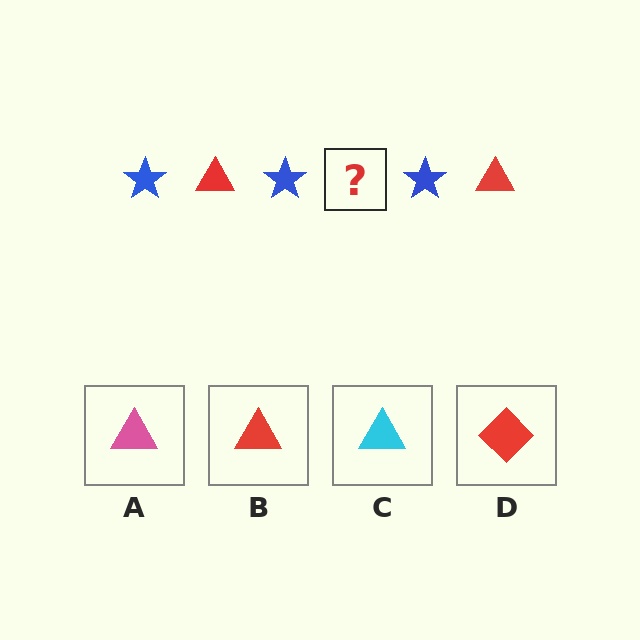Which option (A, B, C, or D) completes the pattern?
B.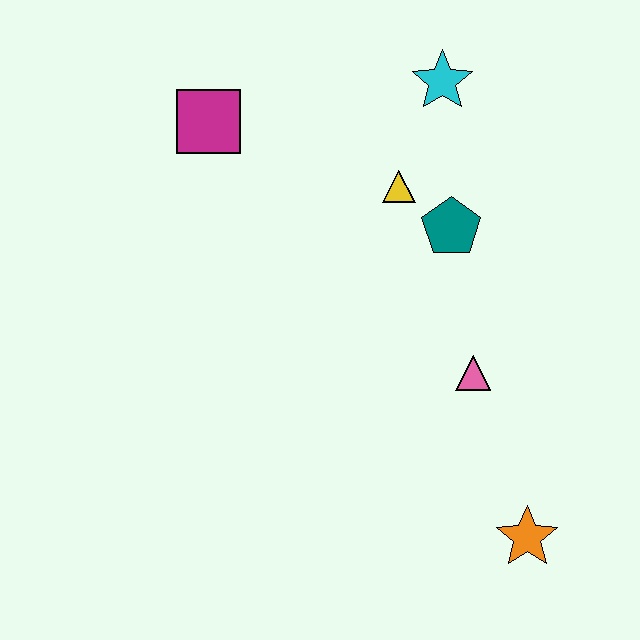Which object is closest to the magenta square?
The yellow triangle is closest to the magenta square.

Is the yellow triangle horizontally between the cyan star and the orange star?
No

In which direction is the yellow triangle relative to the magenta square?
The yellow triangle is to the right of the magenta square.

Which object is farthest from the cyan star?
The orange star is farthest from the cyan star.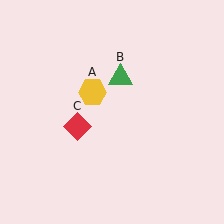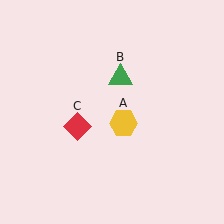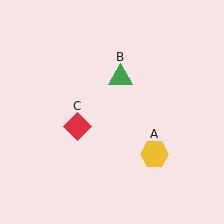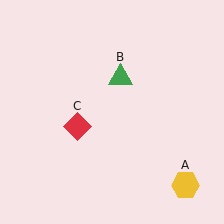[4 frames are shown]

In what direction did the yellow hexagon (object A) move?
The yellow hexagon (object A) moved down and to the right.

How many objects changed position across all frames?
1 object changed position: yellow hexagon (object A).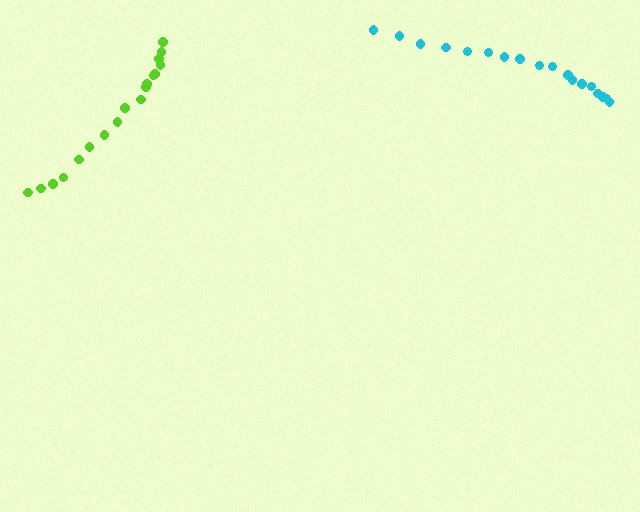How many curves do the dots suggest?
There are 2 distinct paths.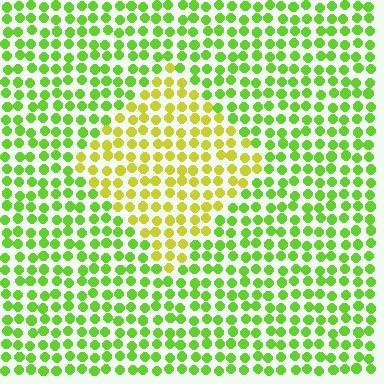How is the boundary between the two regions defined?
The boundary is defined purely by a slight shift in hue (about 38 degrees). Spacing, size, and orientation are identical on both sides.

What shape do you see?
I see a diamond.